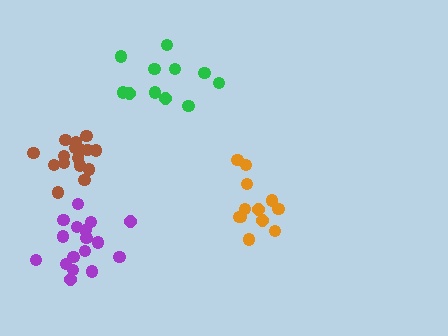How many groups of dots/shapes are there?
There are 4 groups.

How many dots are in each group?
Group 1: 17 dots, Group 2: 11 dots, Group 3: 16 dots, Group 4: 12 dots (56 total).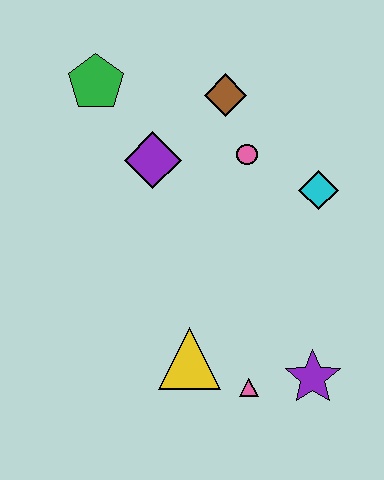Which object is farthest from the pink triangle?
The green pentagon is farthest from the pink triangle.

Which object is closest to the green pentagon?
The purple diamond is closest to the green pentagon.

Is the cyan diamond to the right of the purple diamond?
Yes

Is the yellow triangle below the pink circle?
Yes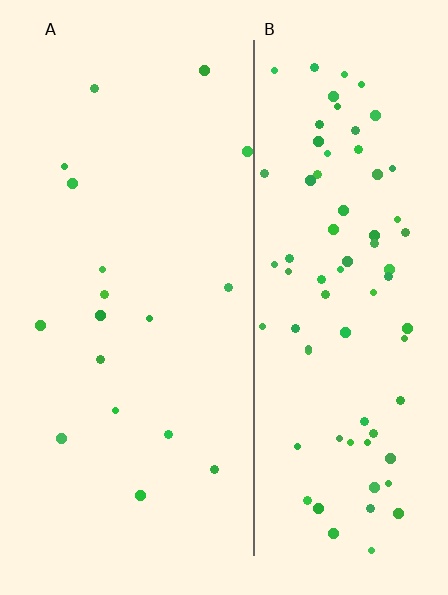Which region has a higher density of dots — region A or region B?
B (the right).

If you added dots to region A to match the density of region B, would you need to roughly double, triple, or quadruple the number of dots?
Approximately quadruple.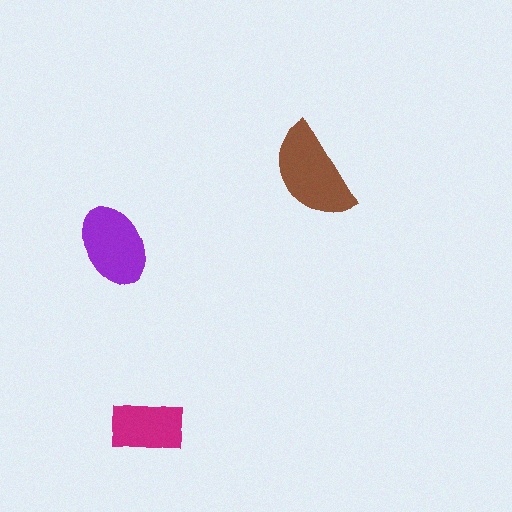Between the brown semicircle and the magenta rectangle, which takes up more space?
The brown semicircle.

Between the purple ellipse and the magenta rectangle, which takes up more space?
The purple ellipse.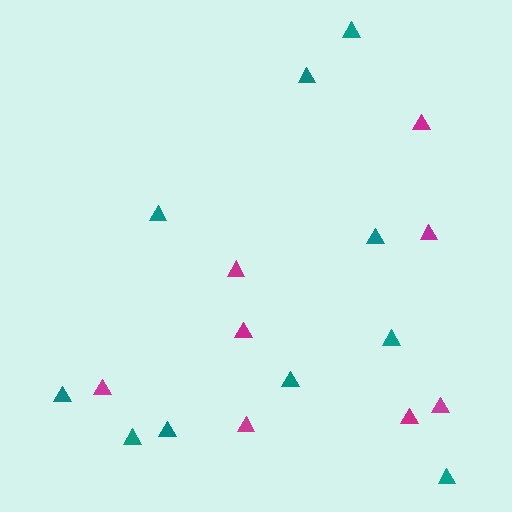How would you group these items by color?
There are 2 groups: one group of magenta triangles (8) and one group of teal triangles (10).